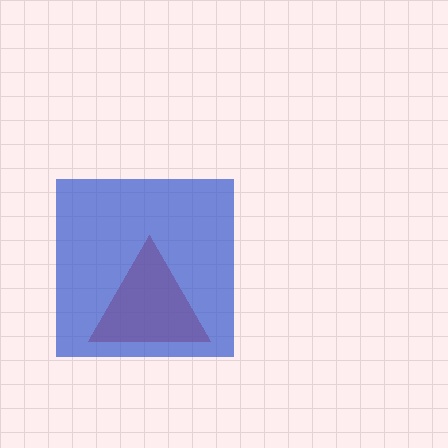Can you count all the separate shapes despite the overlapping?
Yes, there are 2 separate shapes.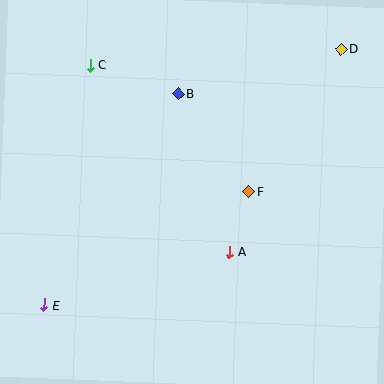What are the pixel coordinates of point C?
Point C is at (90, 65).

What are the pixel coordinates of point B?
Point B is at (178, 94).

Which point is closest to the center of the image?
Point F at (249, 191) is closest to the center.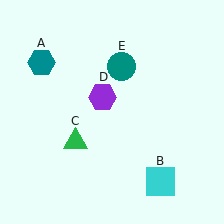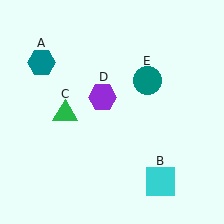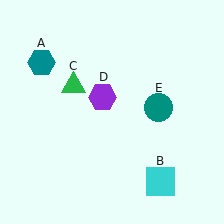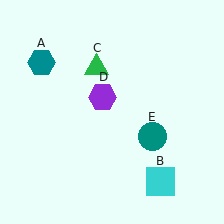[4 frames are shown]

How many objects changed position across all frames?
2 objects changed position: green triangle (object C), teal circle (object E).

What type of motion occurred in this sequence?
The green triangle (object C), teal circle (object E) rotated clockwise around the center of the scene.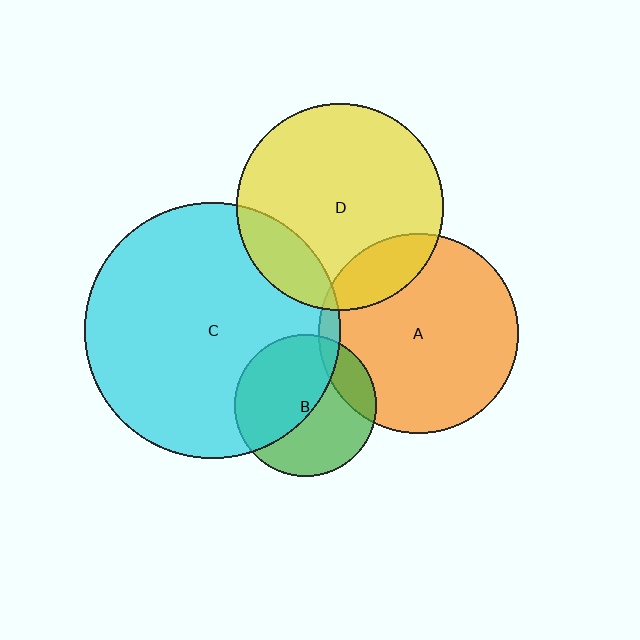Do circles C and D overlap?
Yes.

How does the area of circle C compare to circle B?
Approximately 3.3 times.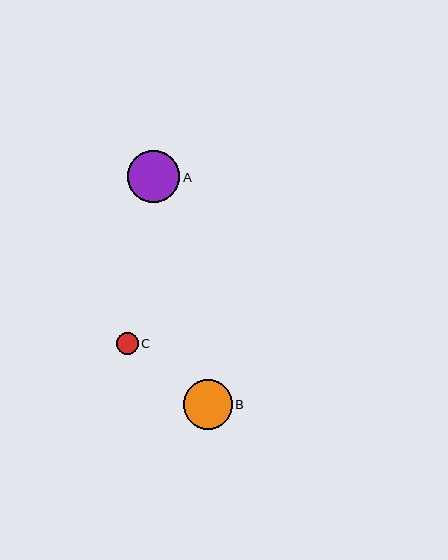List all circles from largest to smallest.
From largest to smallest: A, B, C.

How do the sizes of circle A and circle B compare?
Circle A and circle B are approximately the same size.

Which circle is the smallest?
Circle C is the smallest with a size of approximately 22 pixels.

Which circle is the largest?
Circle A is the largest with a size of approximately 52 pixels.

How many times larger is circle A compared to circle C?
Circle A is approximately 2.4 times the size of circle C.